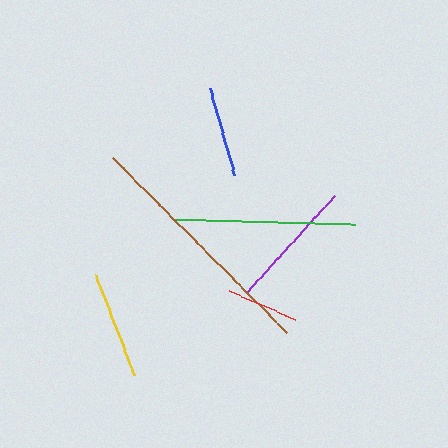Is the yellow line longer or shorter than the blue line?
The yellow line is longer than the blue line.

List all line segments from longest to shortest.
From longest to shortest: brown, green, purple, yellow, blue, red.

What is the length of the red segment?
The red segment is approximately 72 pixels long.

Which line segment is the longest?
The brown line is the longest at approximately 247 pixels.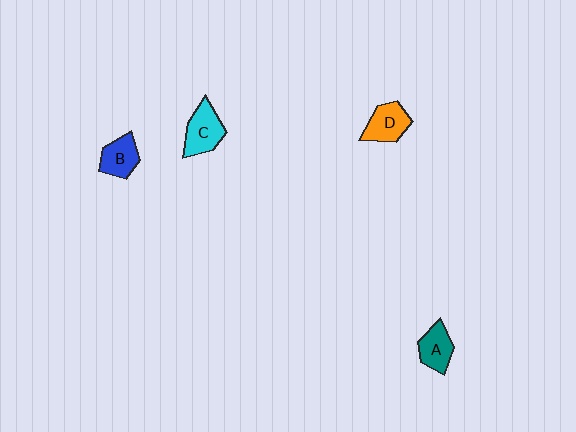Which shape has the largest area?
Shape C (cyan).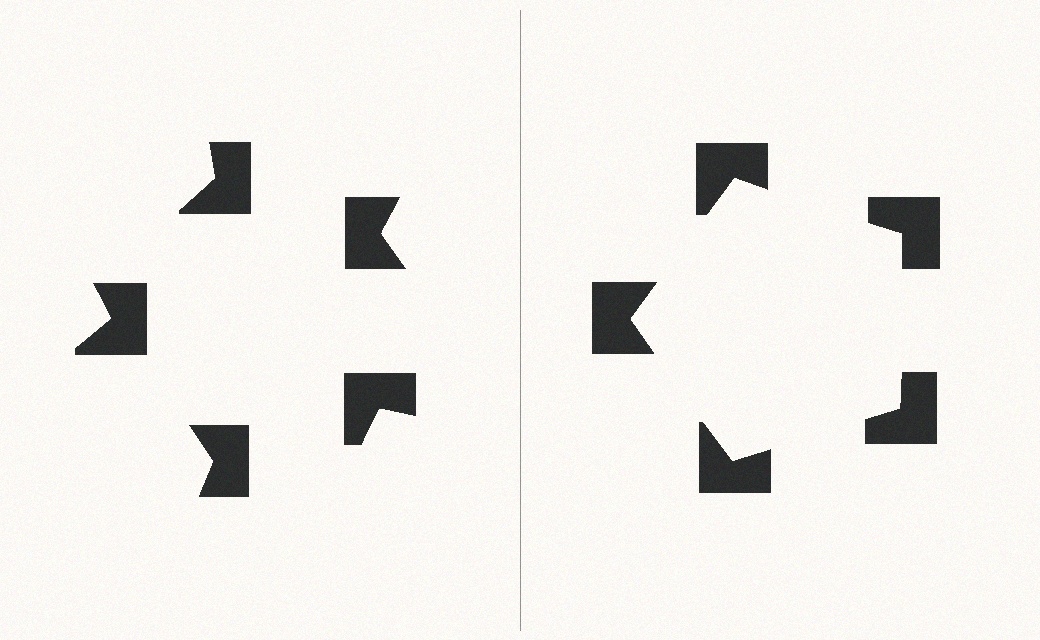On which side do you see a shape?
An illusory pentagon appears on the right side. On the left side the wedge cuts are rotated, so no coherent shape forms.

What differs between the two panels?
The notched squares are positioned identically on both sides; only the wedge orientations differ. On the right they align to a pentagon; on the left they are misaligned.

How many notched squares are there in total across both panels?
10 — 5 on each side.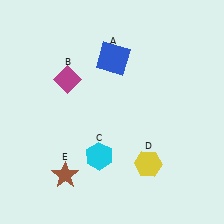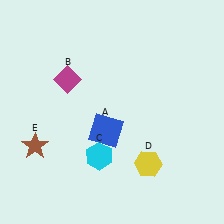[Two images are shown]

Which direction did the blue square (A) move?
The blue square (A) moved down.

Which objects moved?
The objects that moved are: the blue square (A), the brown star (E).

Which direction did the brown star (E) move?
The brown star (E) moved left.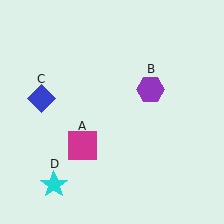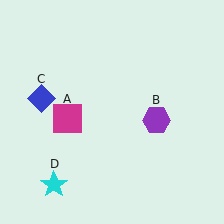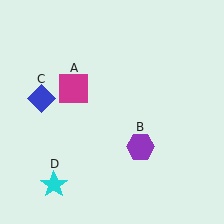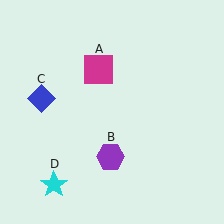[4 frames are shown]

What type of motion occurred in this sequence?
The magenta square (object A), purple hexagon (object B) rotated clockwise around the center of the scene.